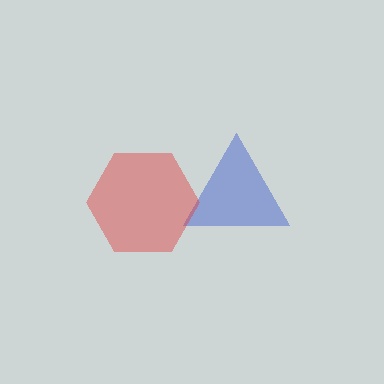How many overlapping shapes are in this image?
There are 2 overlapping shapes in the image.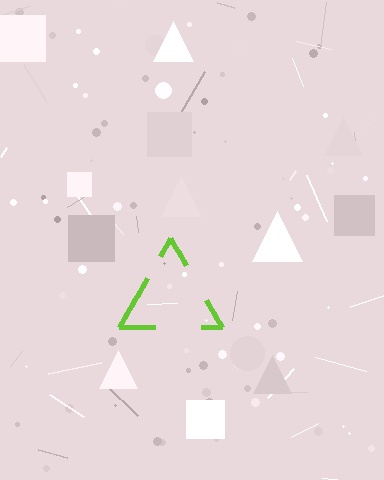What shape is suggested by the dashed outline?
The dashed outline suggests a triangle.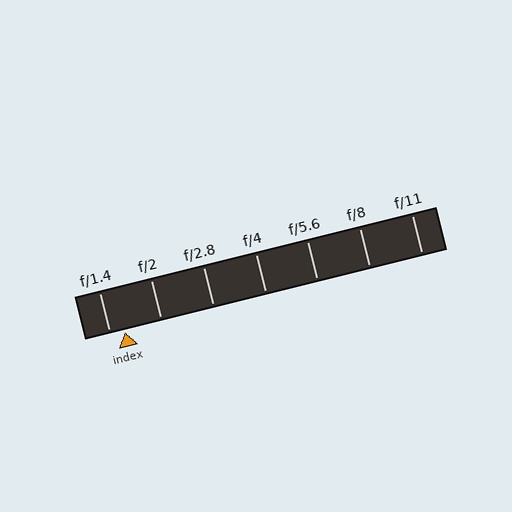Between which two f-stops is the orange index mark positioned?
The index mark is between f/1.4 and f/2.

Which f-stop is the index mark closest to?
The index mark is closest to f/1.4.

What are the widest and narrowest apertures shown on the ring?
The widest aperture shown is f/1.4 and the narrowest is f/11.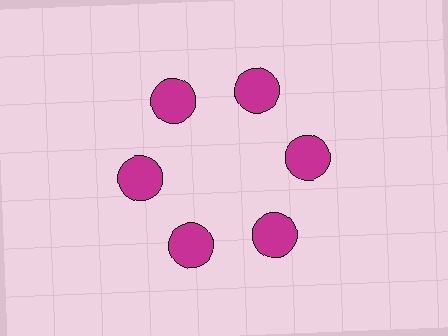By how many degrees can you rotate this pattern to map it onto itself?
The pattern maps onto itself every 60 degrees of rotation.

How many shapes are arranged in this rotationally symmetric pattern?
There are 6 shapes, arranged in 6 groups of 1.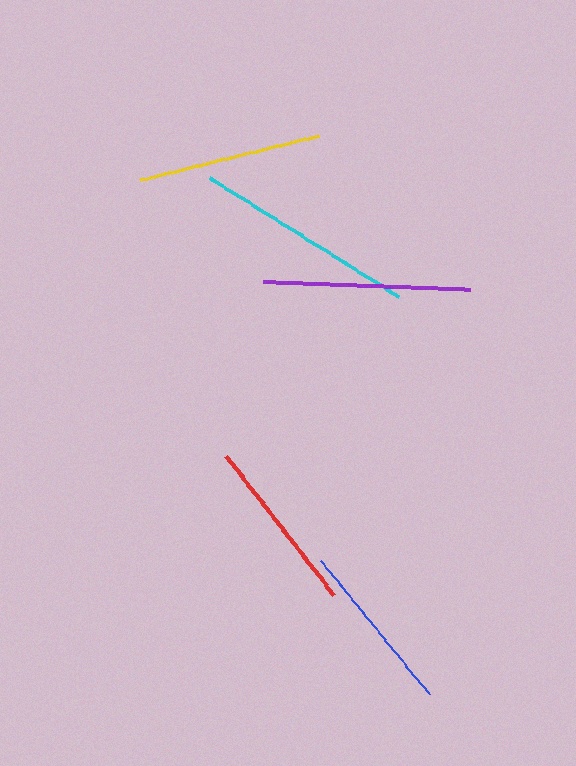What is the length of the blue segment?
The blue segment is approximately 172 pixels long.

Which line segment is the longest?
The cyan line is the longest at approximately 224 pixels.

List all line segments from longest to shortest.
From longest to shortest: cyan, purple, yellow, red, blue.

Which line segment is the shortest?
The blue line is the shortest at approximately 172 pixels.